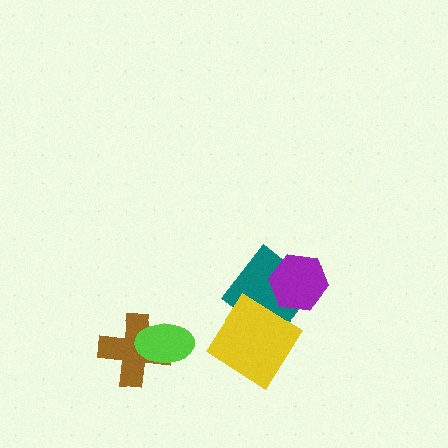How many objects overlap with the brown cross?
1 object overlaps with the brown cross.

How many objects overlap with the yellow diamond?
1 object overlaps with the yellow diamond.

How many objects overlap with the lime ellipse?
1 object overlaps with the lime ellipse.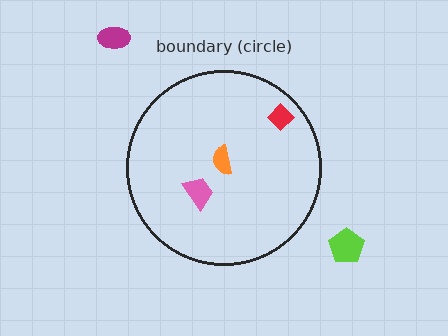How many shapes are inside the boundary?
3 inside, 2 outside.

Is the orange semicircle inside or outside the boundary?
Inside.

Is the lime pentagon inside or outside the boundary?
Outside.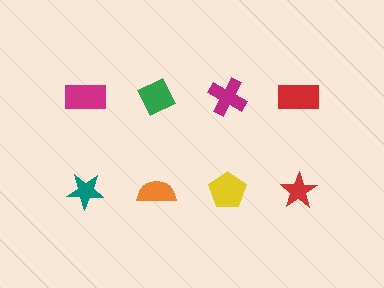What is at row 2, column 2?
An orange semicircle.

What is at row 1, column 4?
A red rectangle.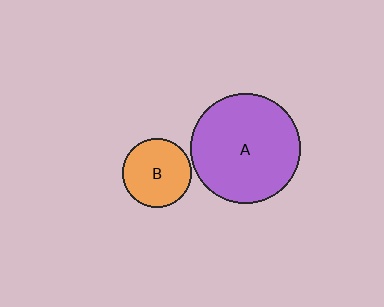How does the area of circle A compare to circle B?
Approximately 2.5 times.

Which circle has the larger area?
Circle A (purple).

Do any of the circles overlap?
No, none of the circles overlap.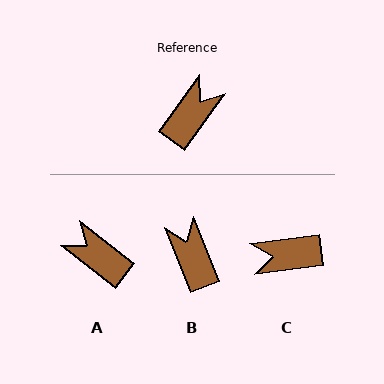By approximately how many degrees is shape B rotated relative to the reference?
Approximately 57 degrees counter-clockwise.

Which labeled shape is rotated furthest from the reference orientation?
C, about 133 degrees away.